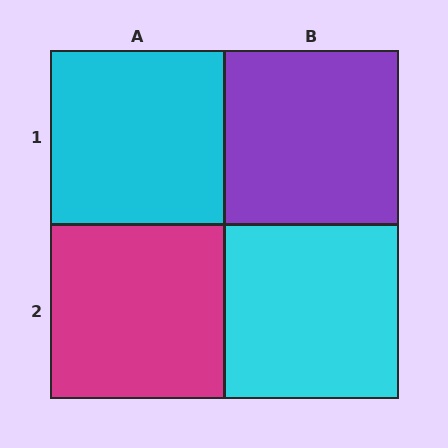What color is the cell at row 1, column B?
Purple.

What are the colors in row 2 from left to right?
Magenta, cyan.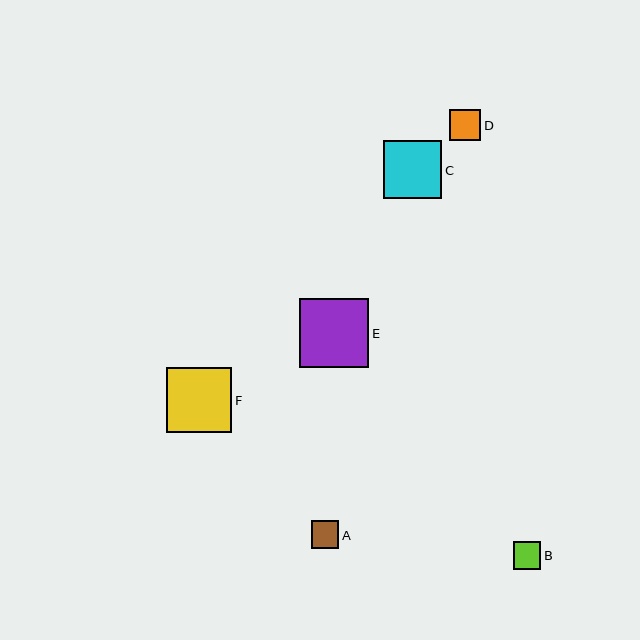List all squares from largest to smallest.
From largest to smallest: E, F, C, D, B, A.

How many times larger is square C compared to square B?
Square C is approximately 2.1 times the size of square B.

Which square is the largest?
Square E is the largest with a size of approximately 69 pixels.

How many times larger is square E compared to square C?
Square E is approximately 1.2 times the size of square C.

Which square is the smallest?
Square A is the smallest with a size of approximately 28 pixels.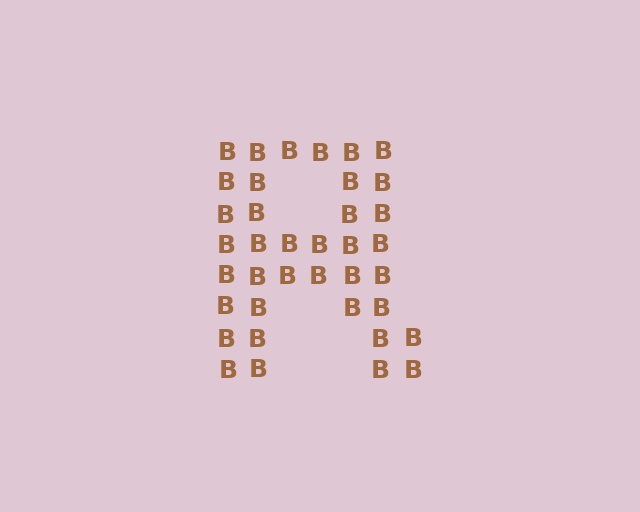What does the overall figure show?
The overall figure shows the letter R.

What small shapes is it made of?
It is made of small letter B's.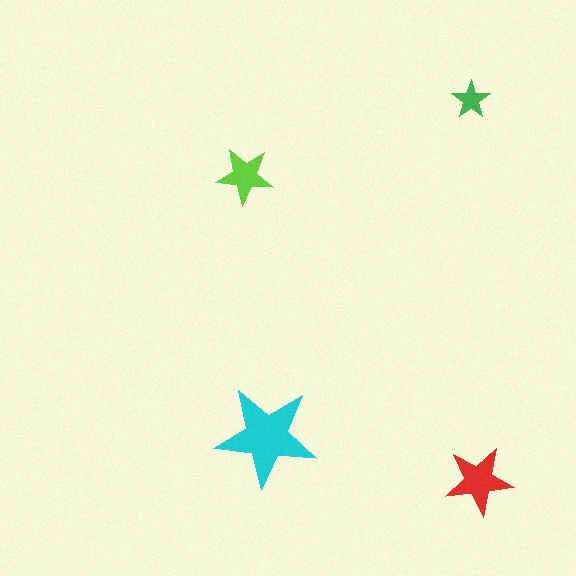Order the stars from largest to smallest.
the cyan one, the red one, the lime one, the green one.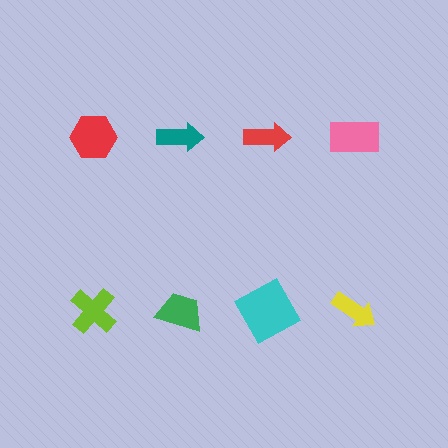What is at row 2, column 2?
A green trapezoid.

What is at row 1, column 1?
A red hexagon.